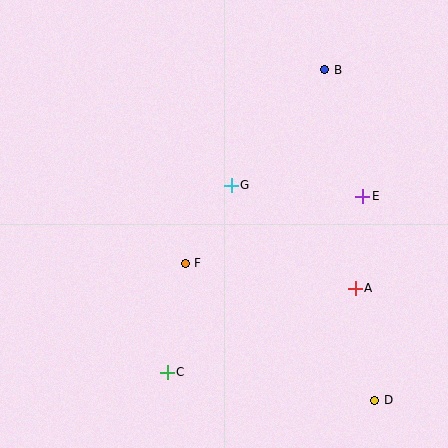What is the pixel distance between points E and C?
The distance between E and C is 263 pixels.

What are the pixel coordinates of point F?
Point F is at (185, 263).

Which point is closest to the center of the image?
Point G at (231, 185) is closest to the center.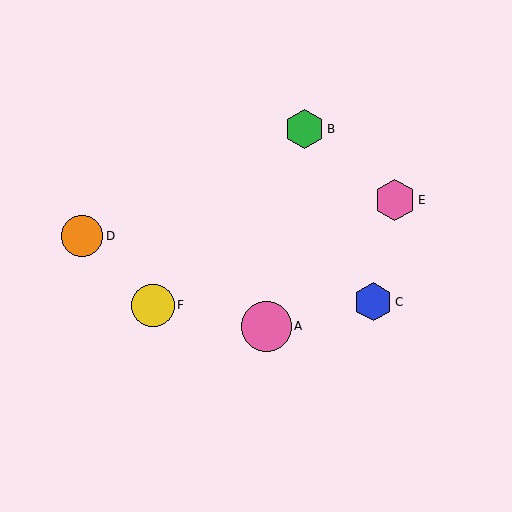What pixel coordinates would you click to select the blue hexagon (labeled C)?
Click at (373, 302) to select the blue hexagon C.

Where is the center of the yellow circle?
The center of the yellow circle is at (153, 306).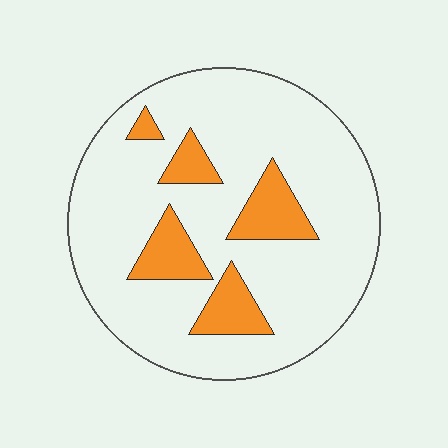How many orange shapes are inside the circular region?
5.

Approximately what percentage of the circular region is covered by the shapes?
Approximately 15%.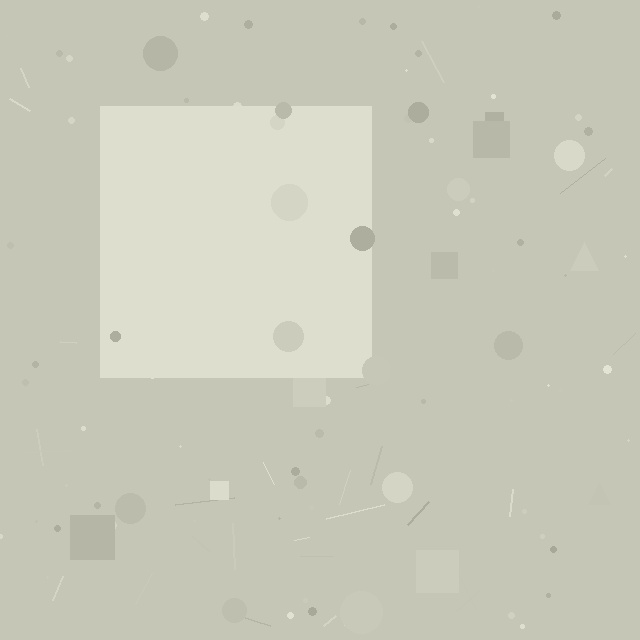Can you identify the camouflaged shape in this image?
The camouflaged shape is a square.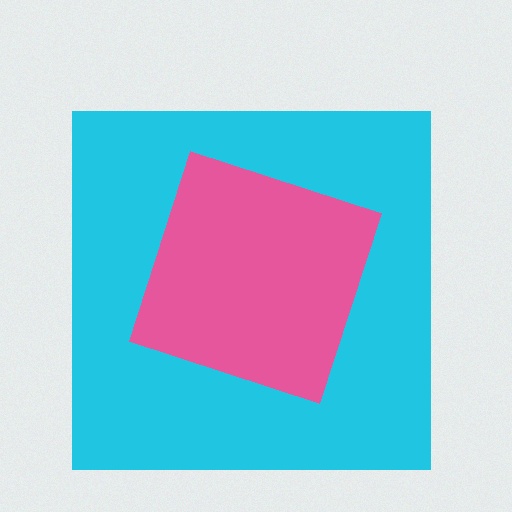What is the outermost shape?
The cyan square.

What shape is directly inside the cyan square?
The pink diamond.